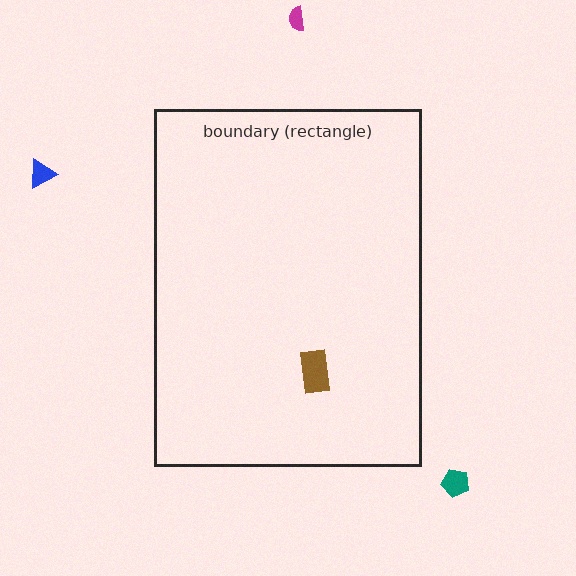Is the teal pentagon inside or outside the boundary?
Outside.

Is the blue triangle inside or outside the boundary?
Outside.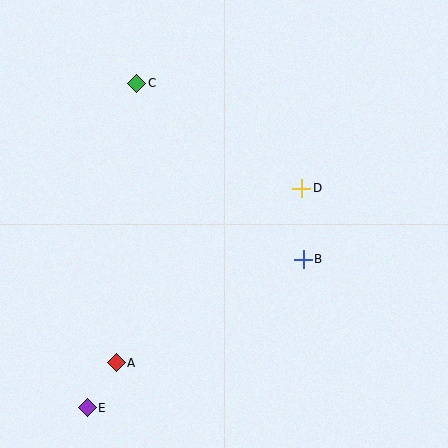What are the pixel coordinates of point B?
Point B is at (303, 259).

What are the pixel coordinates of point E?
Point E is at (87, 408).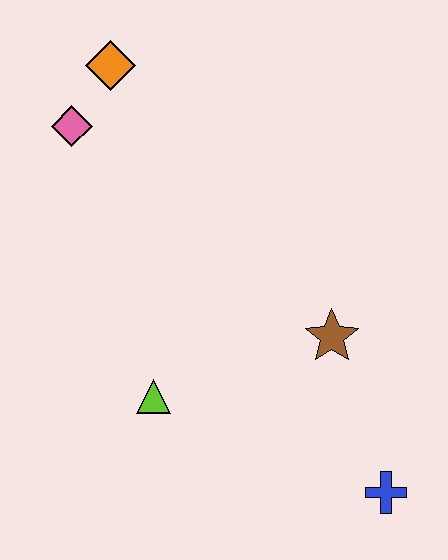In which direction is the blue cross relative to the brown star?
The blue cross is below the brown star.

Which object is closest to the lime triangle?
The brown star is closest to the lime triangle.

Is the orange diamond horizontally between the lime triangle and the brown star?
No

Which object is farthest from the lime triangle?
The orange diamond is farthest from the lime triangle.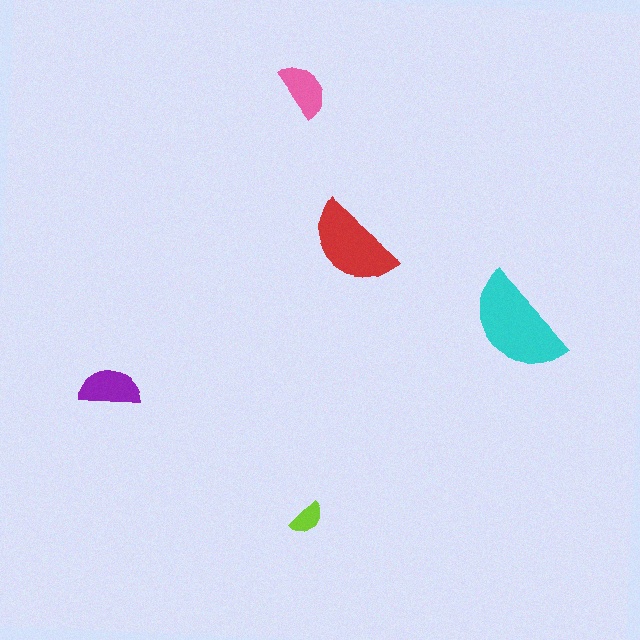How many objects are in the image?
There are 5 objects in the image.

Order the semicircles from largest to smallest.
the cyan one, the red one, the purple one, the pink one, the lime one.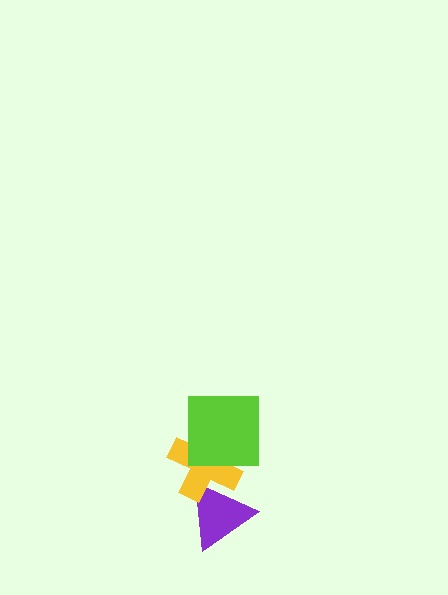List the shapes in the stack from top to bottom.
From top to bottom: the lime square, the yellow cross, the purple triangle.